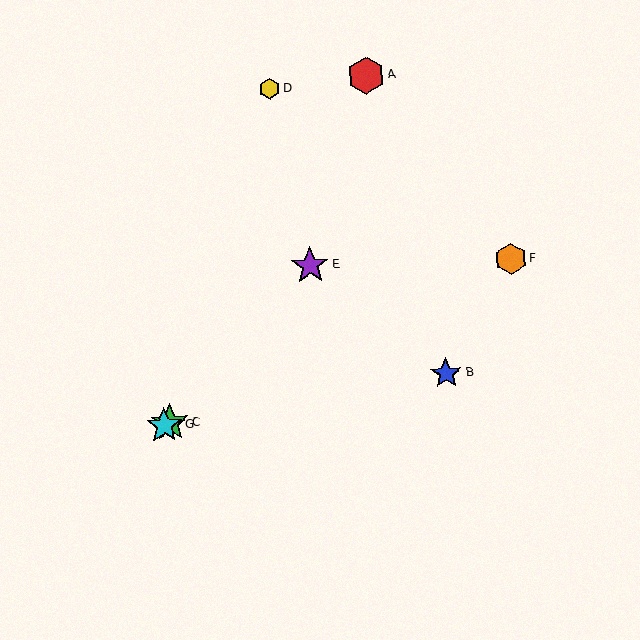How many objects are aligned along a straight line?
3 objects (C, F, G) are aligned along a straight line.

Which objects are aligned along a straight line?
Objects C, F, G are aligned along a straight line.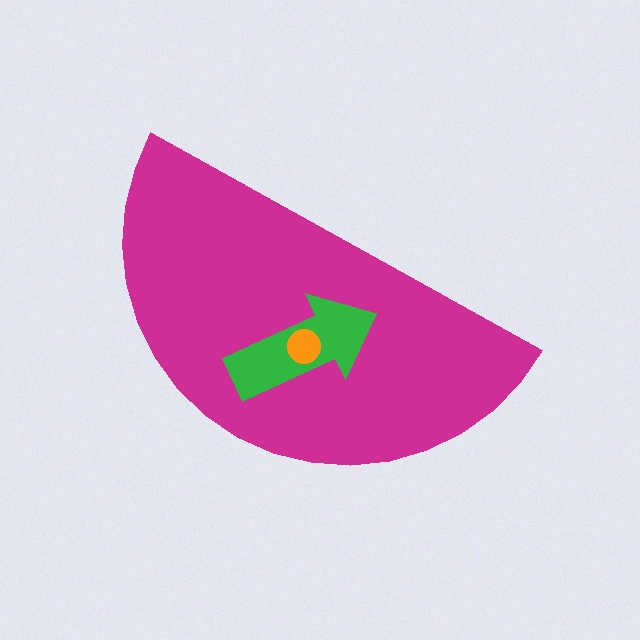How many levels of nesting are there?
3.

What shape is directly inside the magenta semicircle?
The green arrow.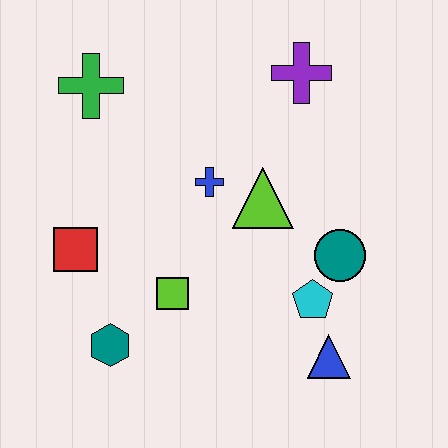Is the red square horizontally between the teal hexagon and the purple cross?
No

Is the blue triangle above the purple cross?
No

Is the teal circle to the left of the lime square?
No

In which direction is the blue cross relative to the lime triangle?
The blue cross is to the left of the lime triangle.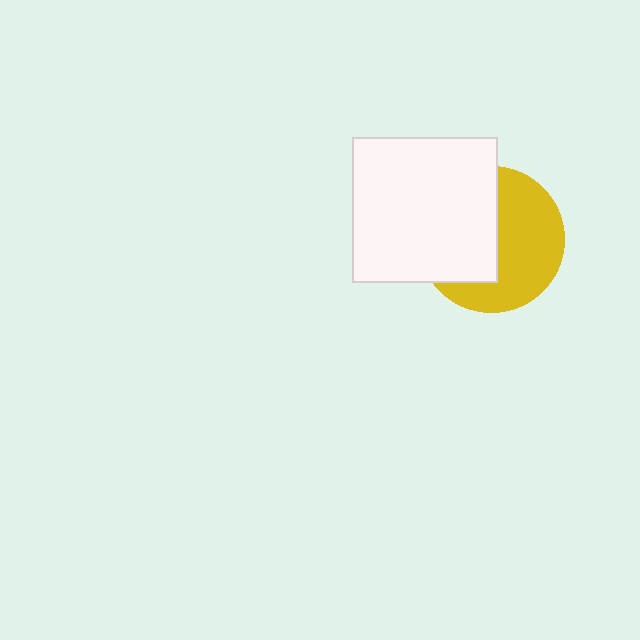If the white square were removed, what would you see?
You would see the complete yellow circle.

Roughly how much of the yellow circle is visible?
About half of it is visible (roughly 53%).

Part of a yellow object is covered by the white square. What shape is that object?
It is a circle.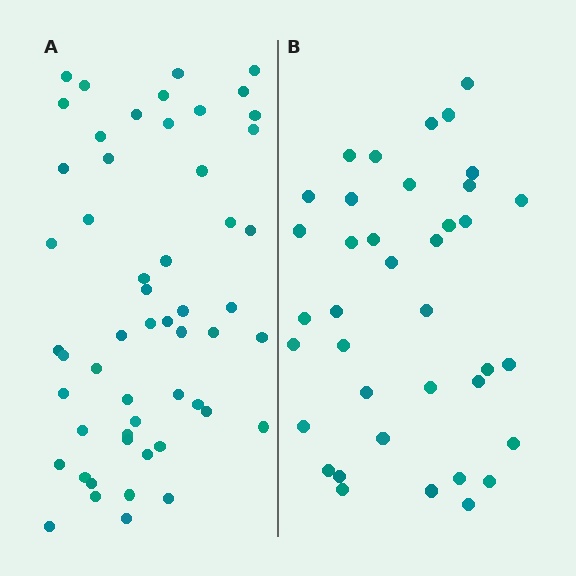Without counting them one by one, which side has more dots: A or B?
Region A (the left region) has more dots.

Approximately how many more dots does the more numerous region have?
Region A has approximately 15 more dots than region B.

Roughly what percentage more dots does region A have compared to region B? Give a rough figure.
About 40% more.